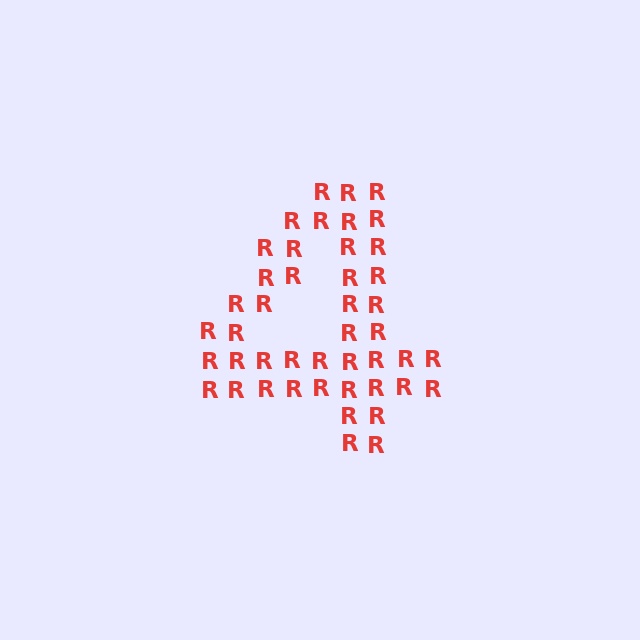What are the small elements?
The small elements are letter R's.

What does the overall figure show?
The overall figure shows the digit 4.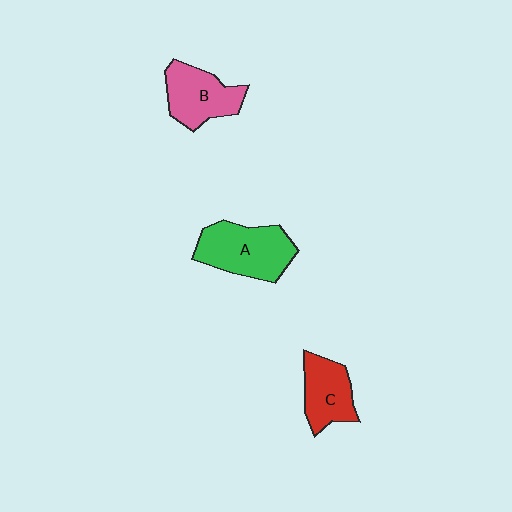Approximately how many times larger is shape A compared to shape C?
Approximately 1.4 times.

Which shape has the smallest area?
Shape C (red).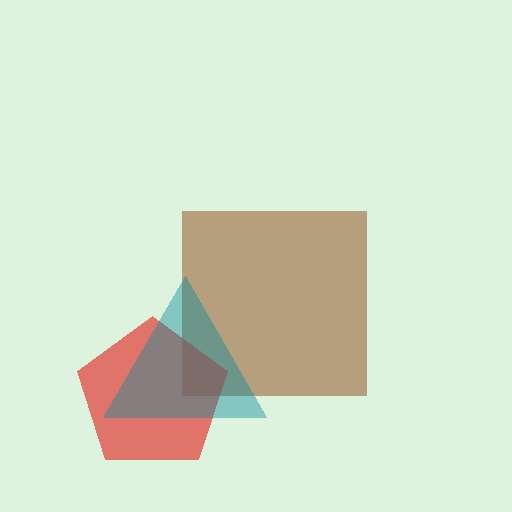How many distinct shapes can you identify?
There are 3 distinct shapes: a brown square, a red pentagon, a teal triangle.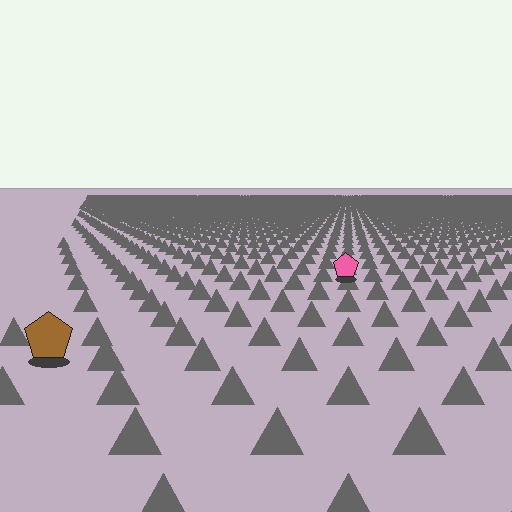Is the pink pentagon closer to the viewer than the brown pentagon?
No. The brown pentagon is closer — you can tell from the texture gradient: the ground texture is coarser near it.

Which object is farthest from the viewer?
The pink pentagon is farthest from the viewer. It appears smaller and the ground texture around it is denser.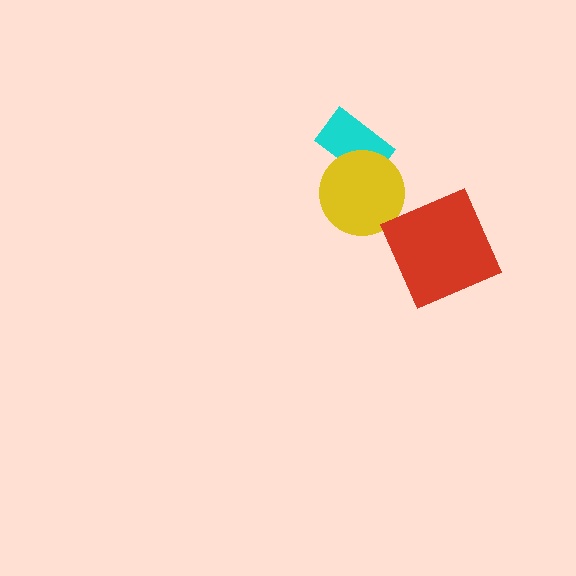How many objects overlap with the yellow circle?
1 object overlaps with the yellow circle.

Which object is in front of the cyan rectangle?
The yellow circle is in front of the cyan rectangle.